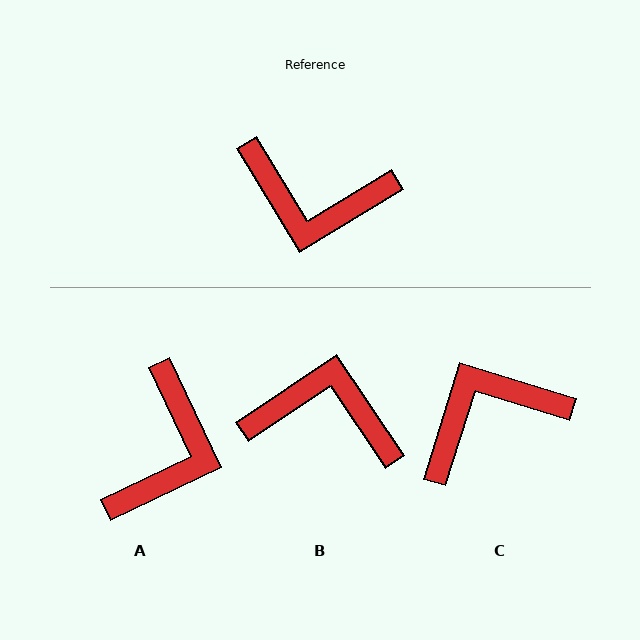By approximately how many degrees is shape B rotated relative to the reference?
Approximately 177 degrees clockwise.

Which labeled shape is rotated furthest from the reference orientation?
B, about 177 degrees away.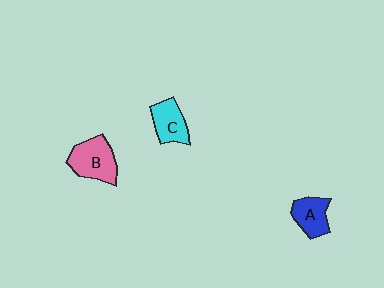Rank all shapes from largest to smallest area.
From largest to smallest: B (pink), C (cyan), A (blue).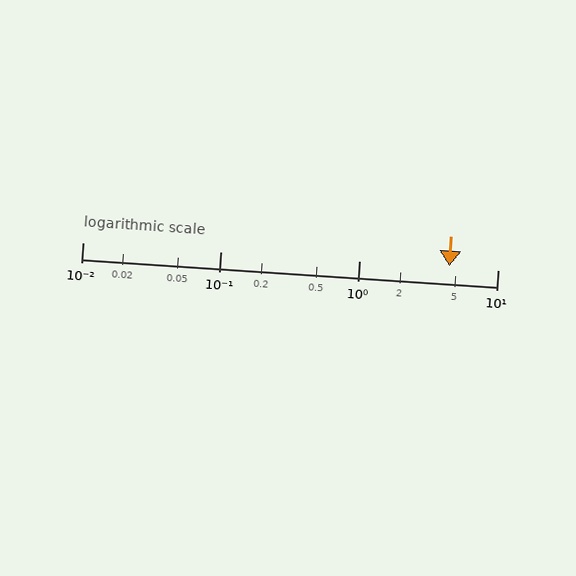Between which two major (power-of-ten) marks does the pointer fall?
The pointer is between 1 and 10.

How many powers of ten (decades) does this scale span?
The scale spans 3 decades, from 0.01 to 10.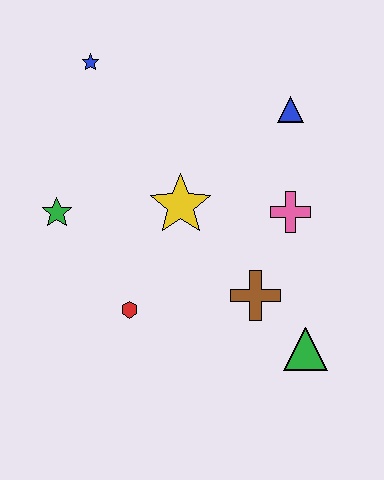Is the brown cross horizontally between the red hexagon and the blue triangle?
Yes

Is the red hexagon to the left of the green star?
No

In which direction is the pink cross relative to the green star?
The pink cross is to the right of the green star.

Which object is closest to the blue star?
The green star is closest to the blue star.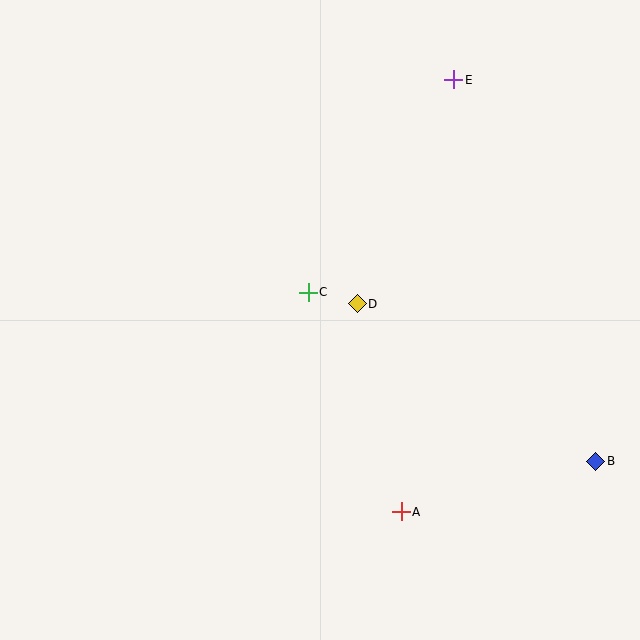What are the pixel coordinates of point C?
Point C is at (308, 292).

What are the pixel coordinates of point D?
Point D is at (357, 304).